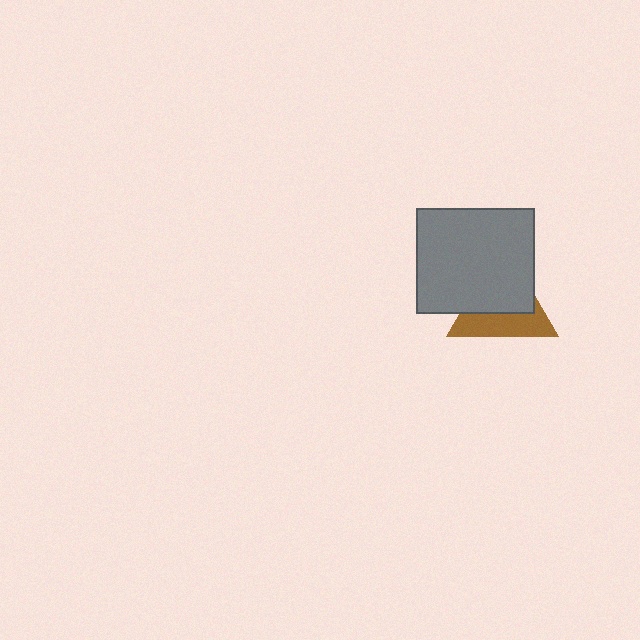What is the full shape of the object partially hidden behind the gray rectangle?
The partially hidden object is a brown triangle.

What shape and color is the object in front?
The object in front is a gray rectangle.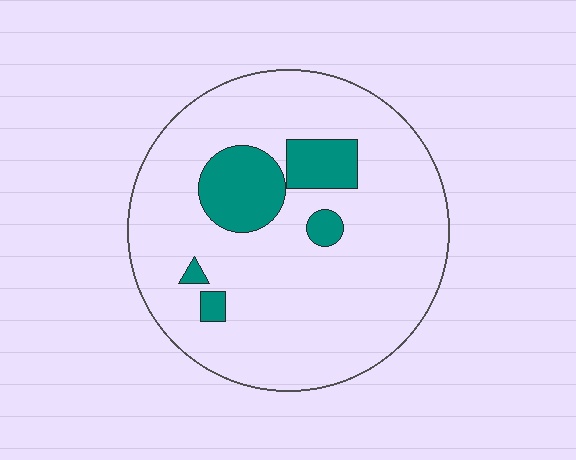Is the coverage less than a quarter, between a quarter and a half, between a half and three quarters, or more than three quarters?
Less than a quarter.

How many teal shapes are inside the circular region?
5.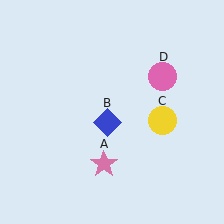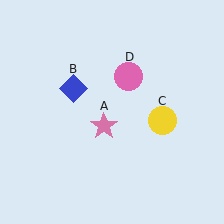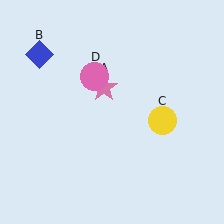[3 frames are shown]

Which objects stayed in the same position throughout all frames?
Yellow circle (object C) remained stationary.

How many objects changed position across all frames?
3 objects changed position: pink star (object A), blue diamond (object B), pink circle (object D).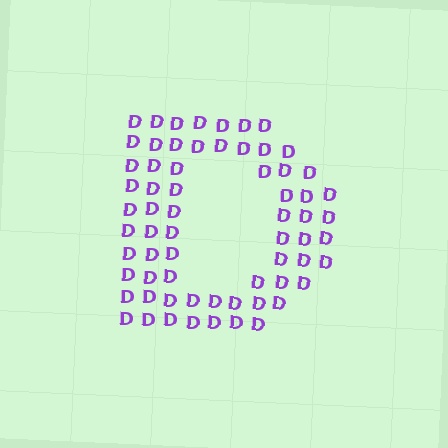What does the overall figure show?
The overall figure shows the letter D.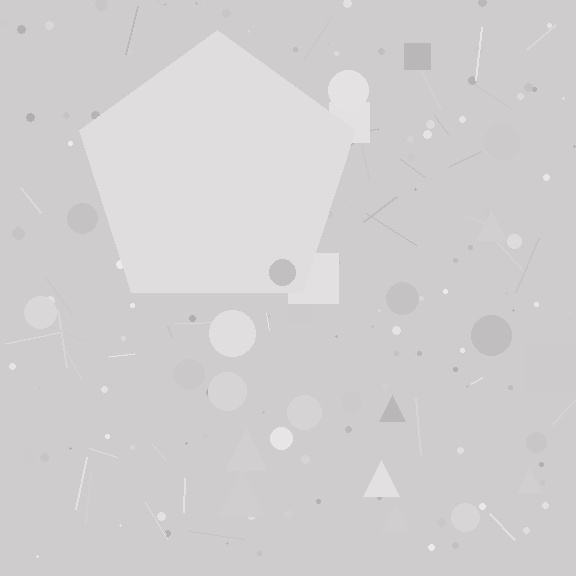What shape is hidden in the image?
A pentagon is hidden in the image.